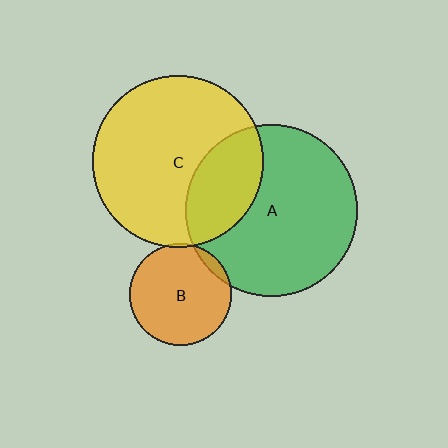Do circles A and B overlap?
Yes.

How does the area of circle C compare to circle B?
Approximately 2.8 times.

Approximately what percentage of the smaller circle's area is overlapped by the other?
Approximately 5%.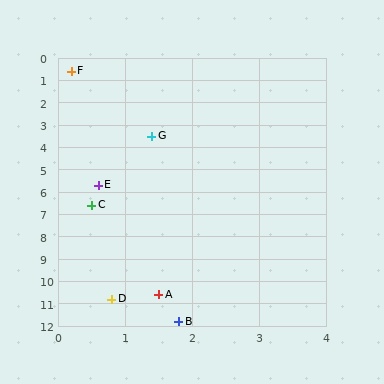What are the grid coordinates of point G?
Point G is at approximately (1.4, 3.5).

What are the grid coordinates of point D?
Point D is at approximately (0.8, 10.8).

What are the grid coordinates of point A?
Point A is at approximately (1.5, 10.6).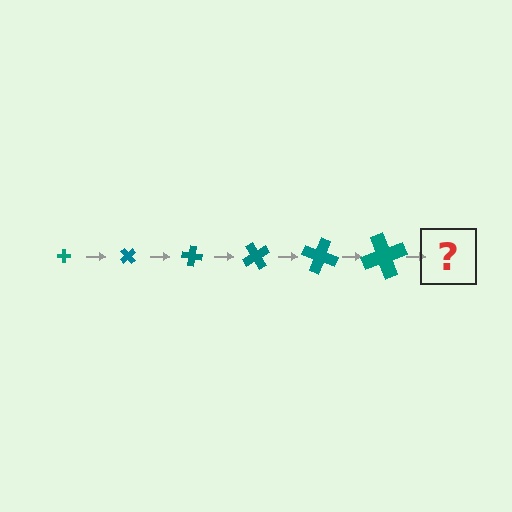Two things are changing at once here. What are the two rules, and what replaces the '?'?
The two rules are that the cross grows larger each step and it rotates 50 degrees each step. The '?' should be a cross, larger than the previous one and rotated 300 degrees from the start.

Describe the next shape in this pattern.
It should be a cross, larger than the previous one and rotated 300 degrees from the start.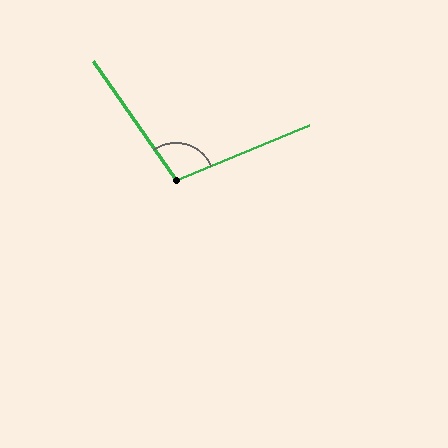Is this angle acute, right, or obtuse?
It is obtuse.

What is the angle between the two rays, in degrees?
Approximately 102 degrees.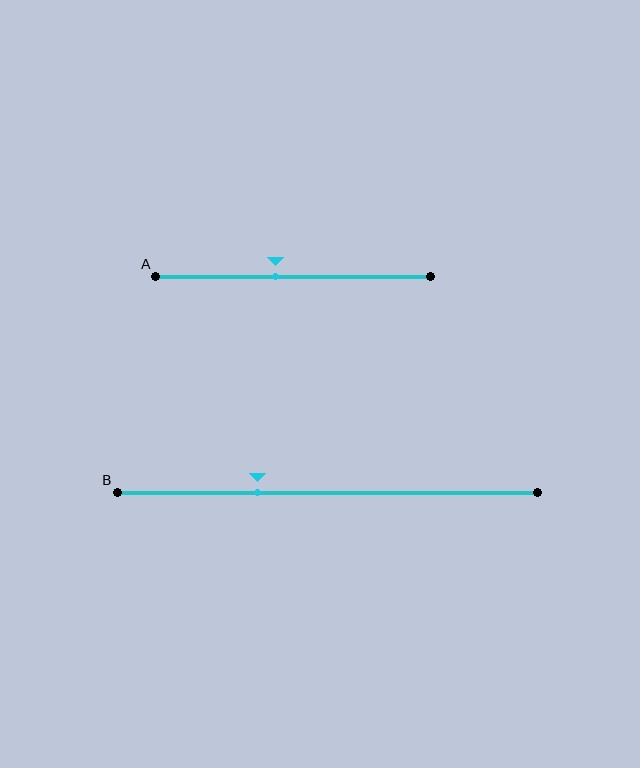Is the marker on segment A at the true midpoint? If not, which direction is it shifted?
No, the marker on segment A is shifted to the left by about 6% of the segment length.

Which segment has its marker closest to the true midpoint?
Segment A has its marker closest to the true midpoint.